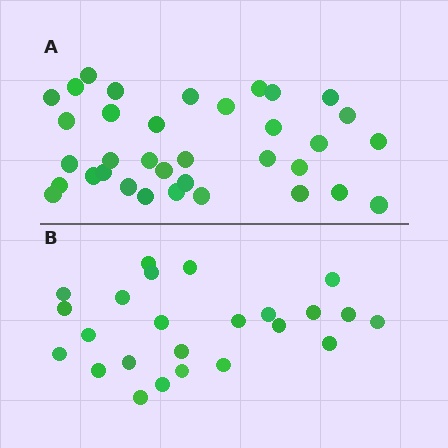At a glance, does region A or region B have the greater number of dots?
Region A (the top region) has more dots.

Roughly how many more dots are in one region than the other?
Region A has roughly 12 or so more dots than region B.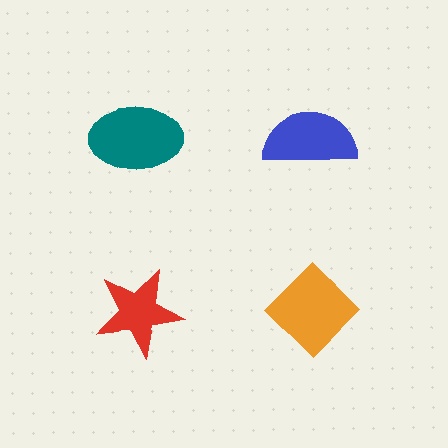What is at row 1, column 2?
A blue semicircle.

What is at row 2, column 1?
A red star.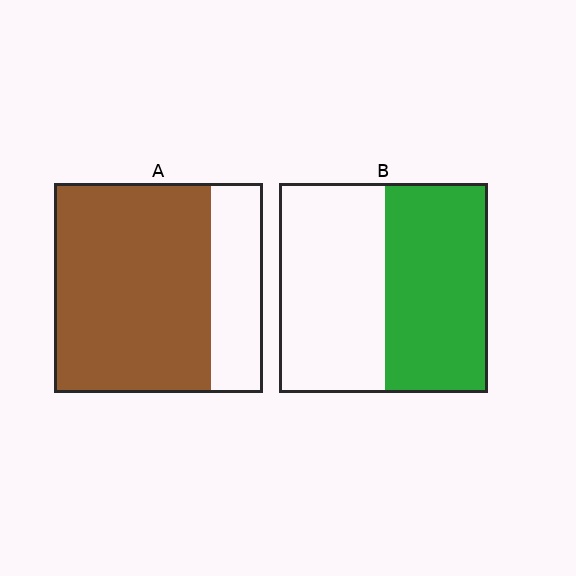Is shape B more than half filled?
Roughly half.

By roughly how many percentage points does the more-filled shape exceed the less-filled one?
By roughly 25 percentage points (A over B).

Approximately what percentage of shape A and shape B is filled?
A is approximately 75% and B is approximately 50%.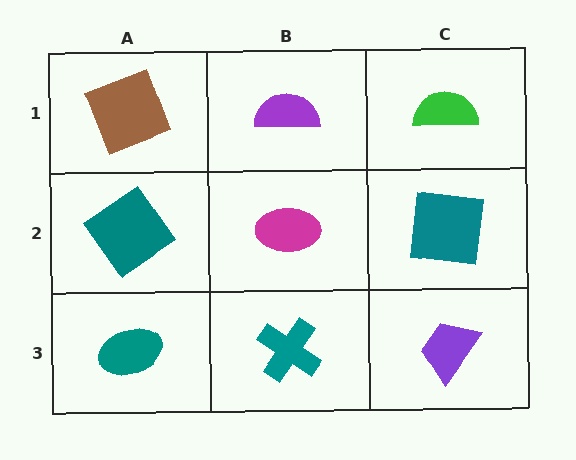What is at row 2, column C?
A teal square.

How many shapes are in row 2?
3 shapes.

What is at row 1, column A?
A brown square.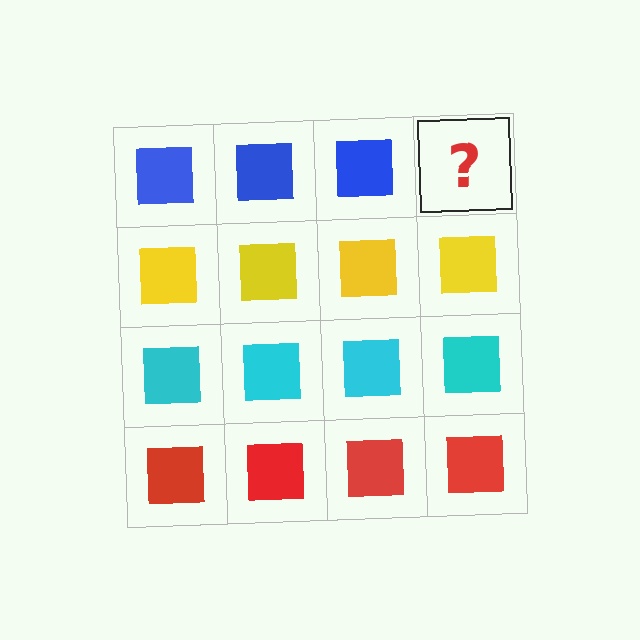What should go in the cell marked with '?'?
The missing cell should contain a blue square.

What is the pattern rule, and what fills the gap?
The rule is that each row has a consistent color. The gap should be filled with a blue square.